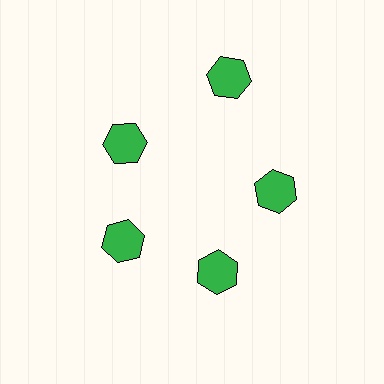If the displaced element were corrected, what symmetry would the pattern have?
It would have 5-fold rotational symmetry — the pattern would map onto itself every 72 degrees.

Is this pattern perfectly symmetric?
No. The 5 green hexagons are arranged in a ring, but one element near the 1 o'clock position is pushed outward from the center, breaking the 5-fold rotational symmetry.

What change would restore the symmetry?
The symmetry would be restored by moving it inward, back onto the ring so that all 5 hexagons sit at equal angles and equal distance from the center.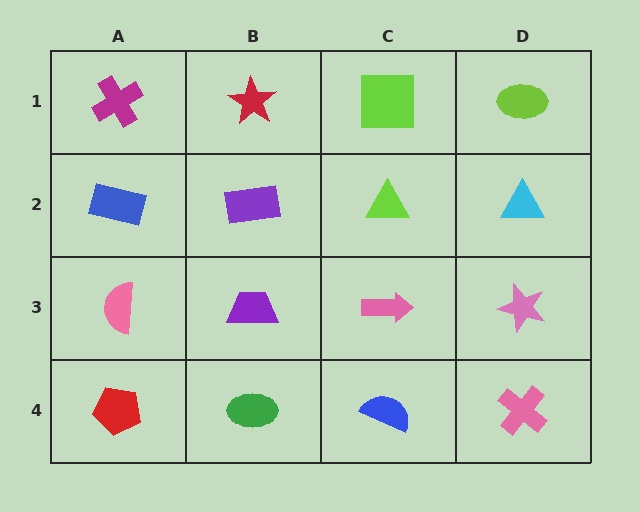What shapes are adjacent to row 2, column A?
A magenta cross (row 1, column A), a pink semicircle (row 3, column A), a purple rectangle (row 2, column B).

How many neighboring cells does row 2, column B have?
4.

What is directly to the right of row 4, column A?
A green ellipse.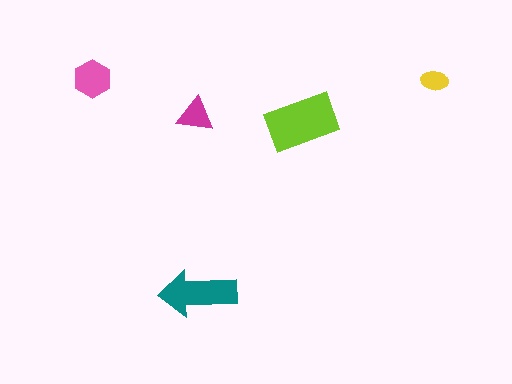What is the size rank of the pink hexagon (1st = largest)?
3rd.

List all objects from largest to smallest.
The lime rectangle, the teal arrow, the pink hexagon, the magenta triangle, the yellow ellipse.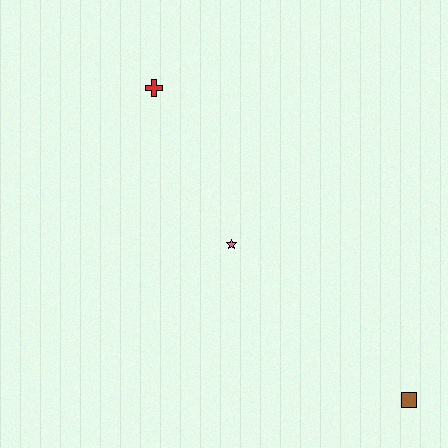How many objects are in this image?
There are 3 objects.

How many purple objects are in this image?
There are no purple objects.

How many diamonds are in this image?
There are no diamonds.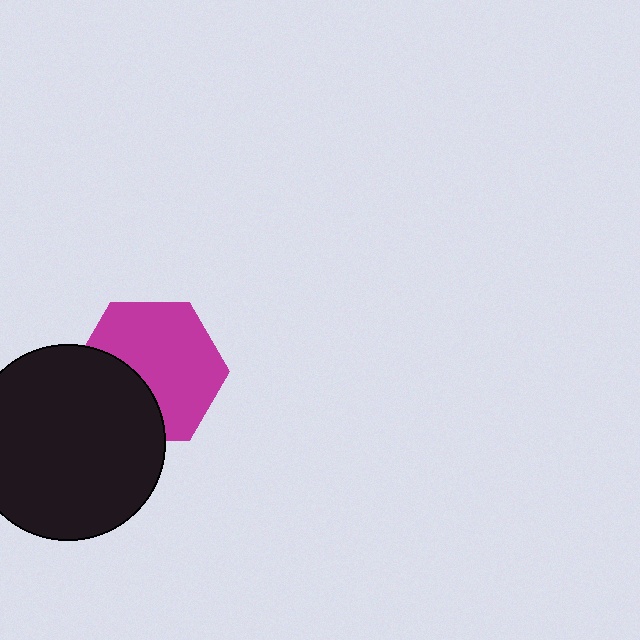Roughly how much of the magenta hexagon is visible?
Most of it is visible (roughly 66%).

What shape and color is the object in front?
The object in front is a black circle.